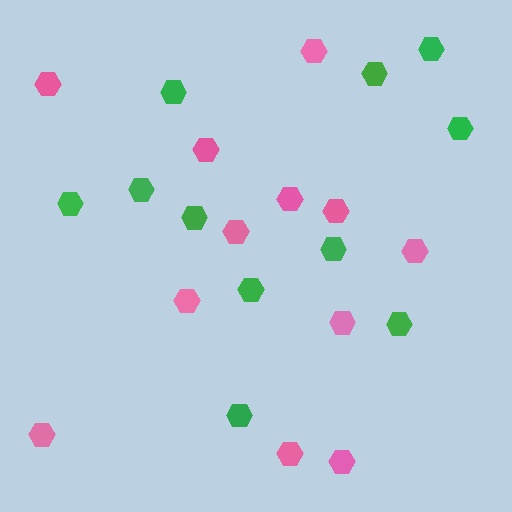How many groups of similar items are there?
There are 2 groups: one group of pink hexagons (12) and one group of green hexagons (11).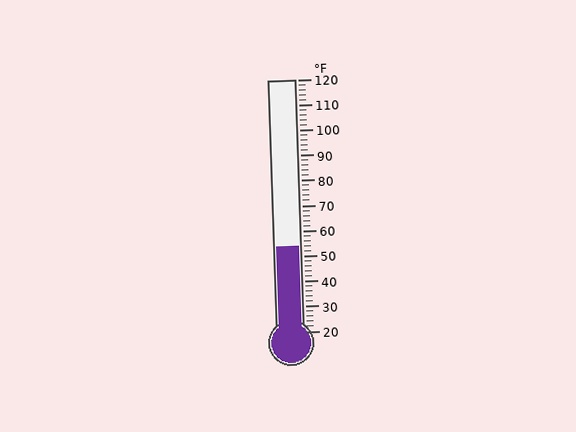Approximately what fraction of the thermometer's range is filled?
The thermometer is filled to approximately 35% of its range.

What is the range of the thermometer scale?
The thermometer scale ranges from 20°F to 120°F.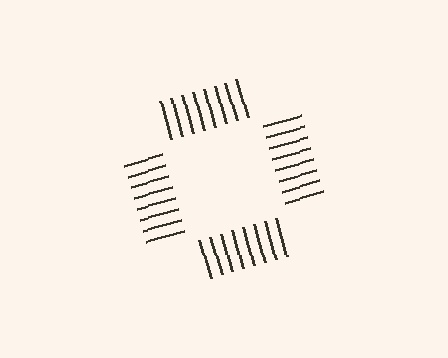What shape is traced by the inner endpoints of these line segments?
An illusory square — the line segments terminate on its edges but no continuous stroke is drawn.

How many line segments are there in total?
32 — 8 along each of the 4 edges.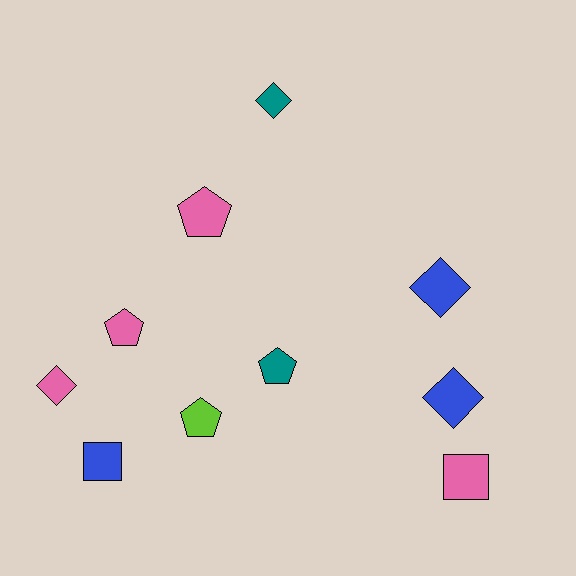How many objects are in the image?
There are 10 objects.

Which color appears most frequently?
Pink, with 4 objects.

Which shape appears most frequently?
Diamond, with 4 objects.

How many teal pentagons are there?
There is 1 teal pentagon.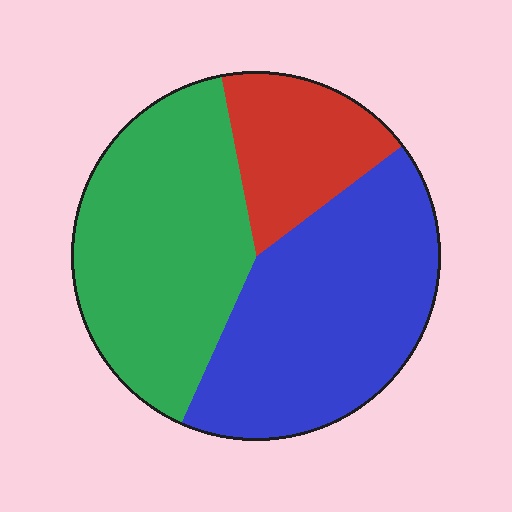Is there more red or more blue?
Blue.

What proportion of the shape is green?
Green takes up about two fifths (2/5) of the shape.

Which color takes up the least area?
Red, at roughly 20%.